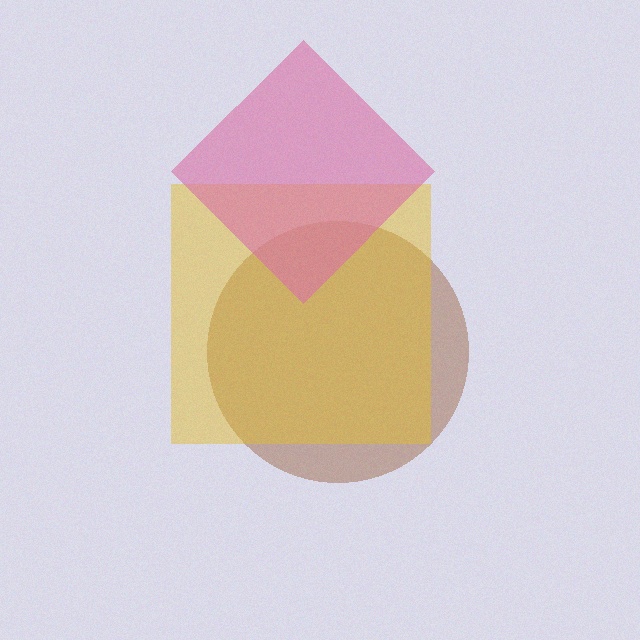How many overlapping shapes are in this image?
There are 3 overlapping shapes in the image.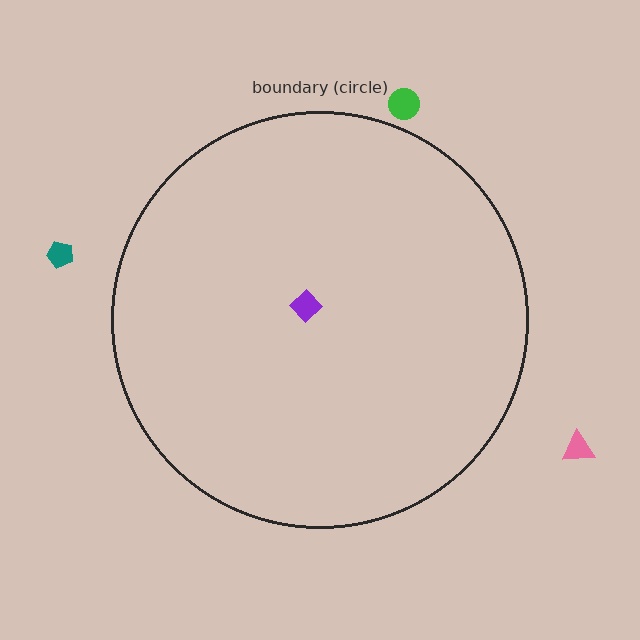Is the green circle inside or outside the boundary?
Outside.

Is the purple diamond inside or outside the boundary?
Inside.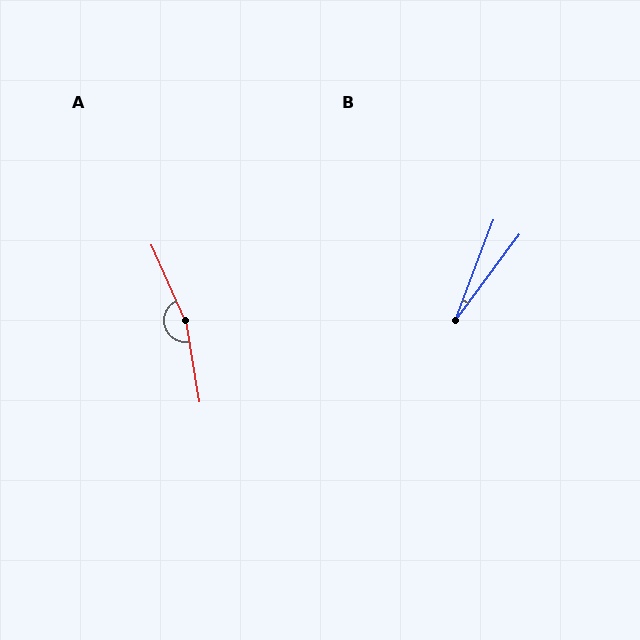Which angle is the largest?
A, at approximately 165 degrees.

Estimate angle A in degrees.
Approximately 165 degrees.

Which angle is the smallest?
B, at approximately 16 degrees.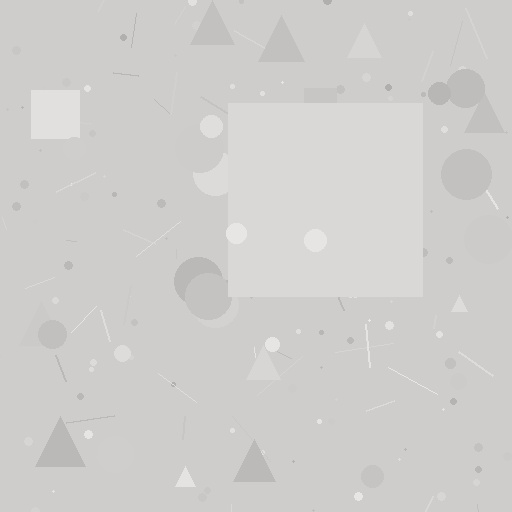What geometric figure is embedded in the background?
A square is embedded in the background.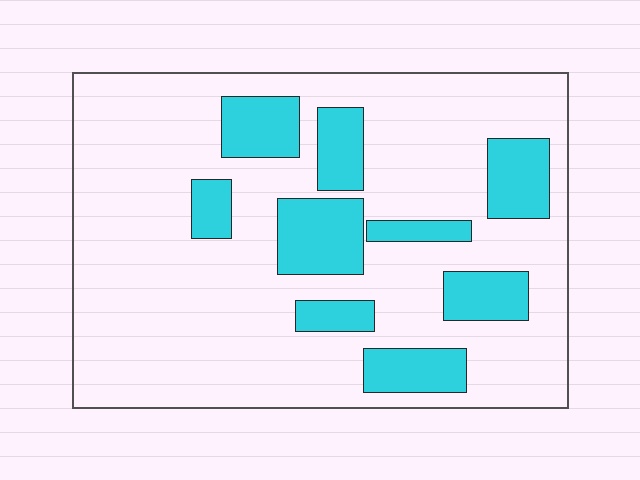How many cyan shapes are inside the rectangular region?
9.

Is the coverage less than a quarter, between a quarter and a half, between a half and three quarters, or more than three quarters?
Less than a quarter.